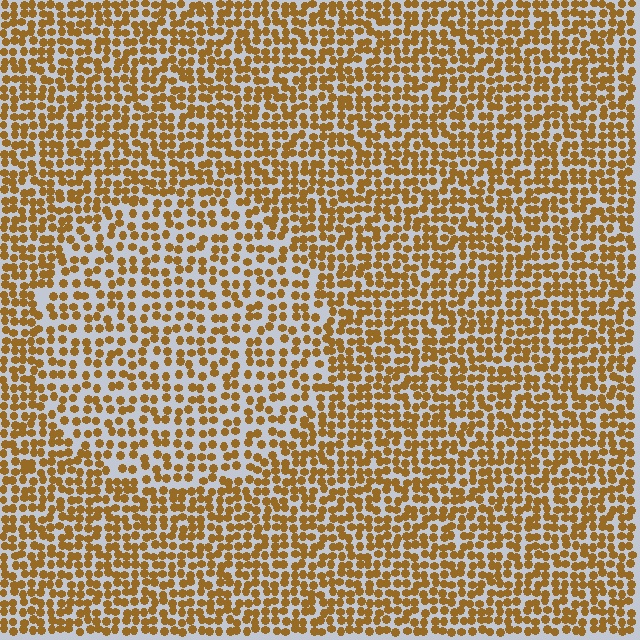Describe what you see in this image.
The image contains small brown elements arranged at two different densities. A circle-shaped region is visible where the elements are less densely packed than the surrounding area.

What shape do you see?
I see a circle.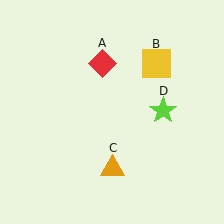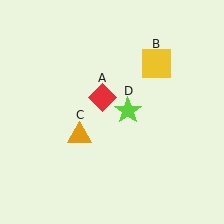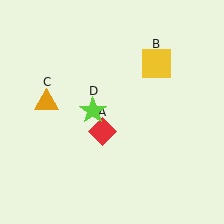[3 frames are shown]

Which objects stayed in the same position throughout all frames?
Yellow square (object B) remained stationary.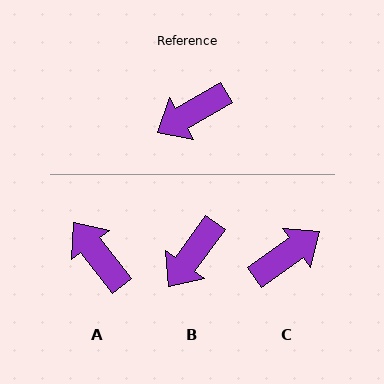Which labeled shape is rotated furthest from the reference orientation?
C, about 175 degrees away.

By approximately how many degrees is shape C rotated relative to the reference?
Approximately 175 degrees clockwise.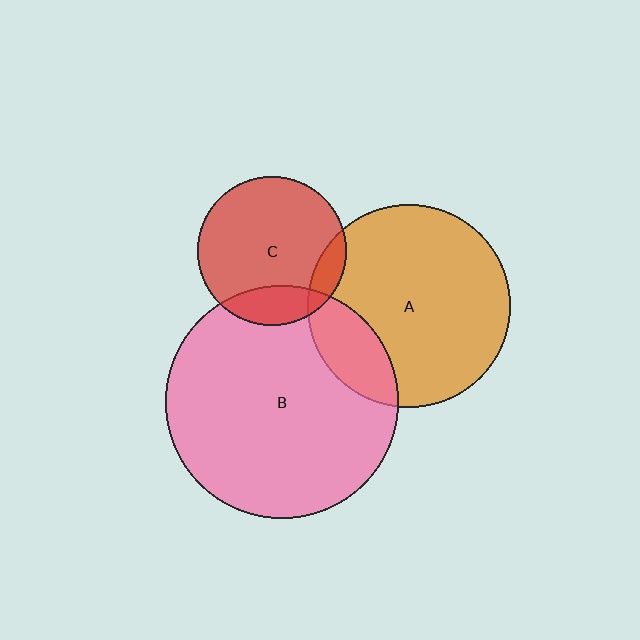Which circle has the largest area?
Circle B (pink).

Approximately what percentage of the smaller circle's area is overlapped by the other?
Approximately 10%.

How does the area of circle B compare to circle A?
Approximately 1.3 times.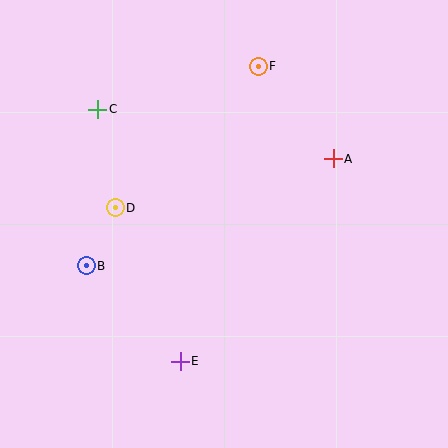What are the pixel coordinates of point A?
Point A is at (333, 159).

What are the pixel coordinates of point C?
Point C is at (98, 109).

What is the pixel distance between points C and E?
The distance between C and E is 265 pixels.